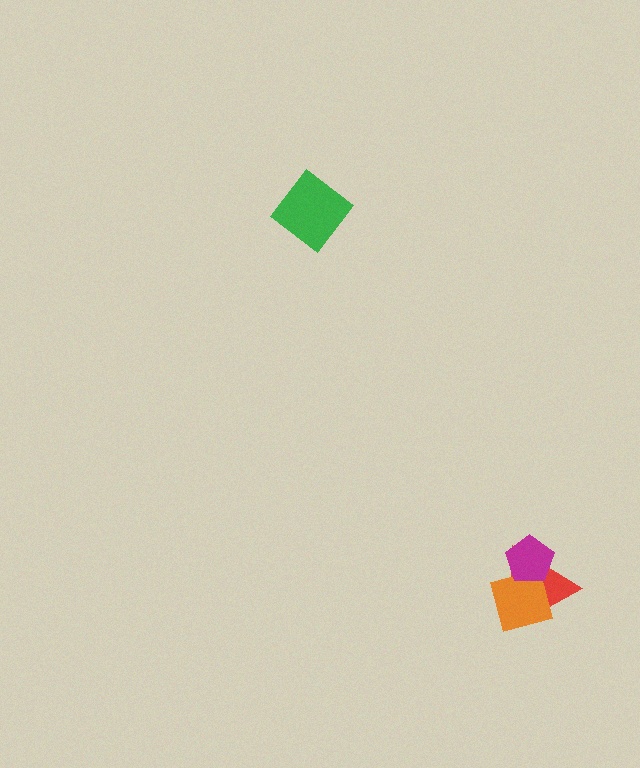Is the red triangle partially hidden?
Yes, it is partially covered by another shape.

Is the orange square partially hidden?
Yes, it is partially covered by another shape.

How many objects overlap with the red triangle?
2 objects overlap with the red triangle.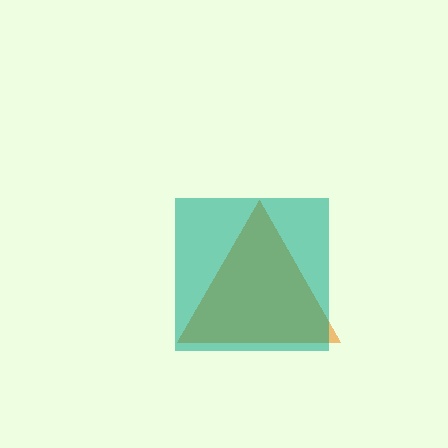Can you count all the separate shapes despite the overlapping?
Yes, there are 2 separate shapes.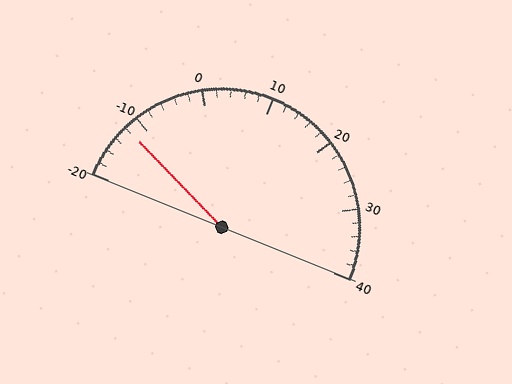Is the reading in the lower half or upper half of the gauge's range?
The reading is in the lower half of the range (-20 to 40).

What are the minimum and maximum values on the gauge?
The gauge ranges from -20 to 40.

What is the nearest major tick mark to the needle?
The nearest major tick mark is -10.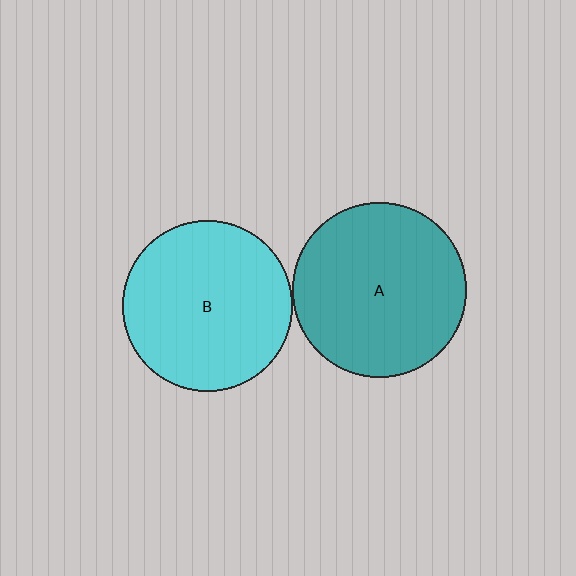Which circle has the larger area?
Circle A (teal).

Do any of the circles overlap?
No, none of the circles overlap.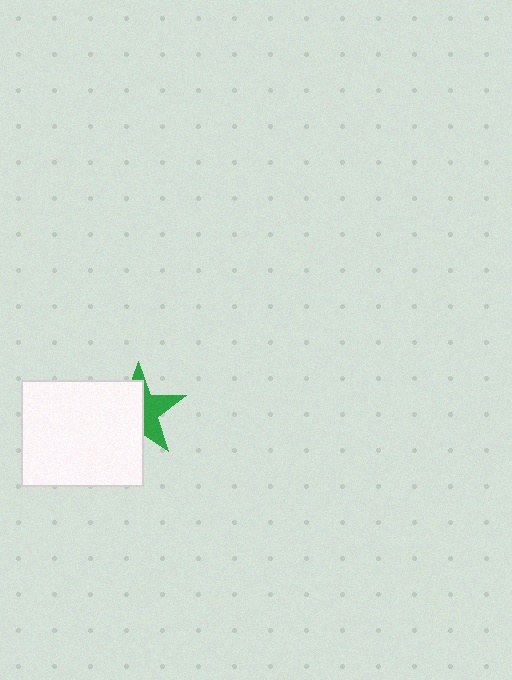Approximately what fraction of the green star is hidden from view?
Roughly 57% of the green star is hidden behind the white rectangle.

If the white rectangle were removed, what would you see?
You would see the complete green star.